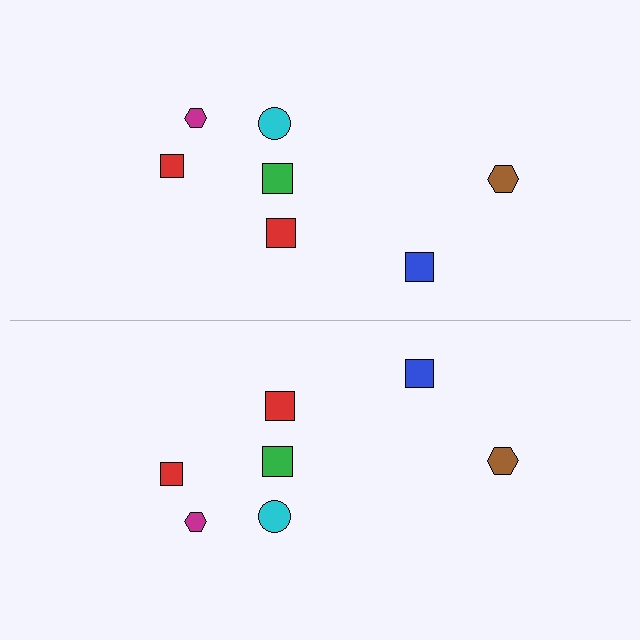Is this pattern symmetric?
Yes, this pattern has bilateral (reflection) symmetry.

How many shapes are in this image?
There are 14 shapes in this image.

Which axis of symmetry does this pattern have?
The pattern has a horizontal axis of symmetry running through the center of the image.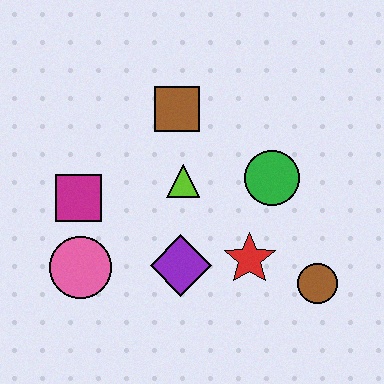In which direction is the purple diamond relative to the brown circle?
The purple diamond is to the left of the brown circle.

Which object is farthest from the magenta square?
The brown circle is farthest from the magenta square.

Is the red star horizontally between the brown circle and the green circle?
No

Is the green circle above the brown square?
No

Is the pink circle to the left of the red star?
Yes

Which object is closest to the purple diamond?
The red star is closest to the purple diamond.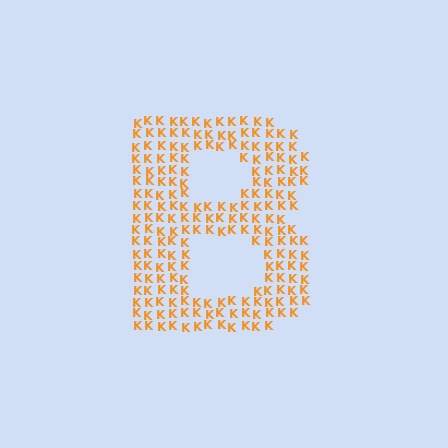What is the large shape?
The large shape is the letter B.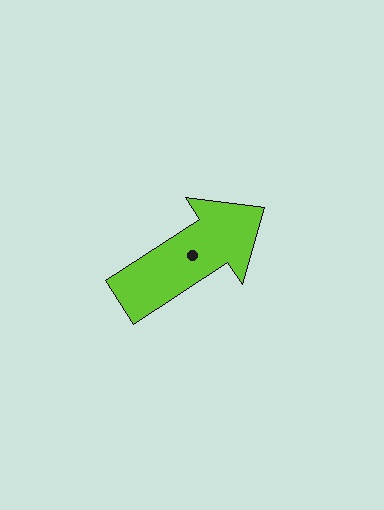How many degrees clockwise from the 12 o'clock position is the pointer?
Approximately 57 degrees.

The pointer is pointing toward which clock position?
Roughly 2 o'clock.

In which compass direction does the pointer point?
Northeast.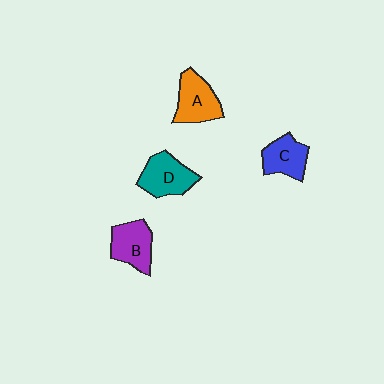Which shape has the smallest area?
Shape C (blue).